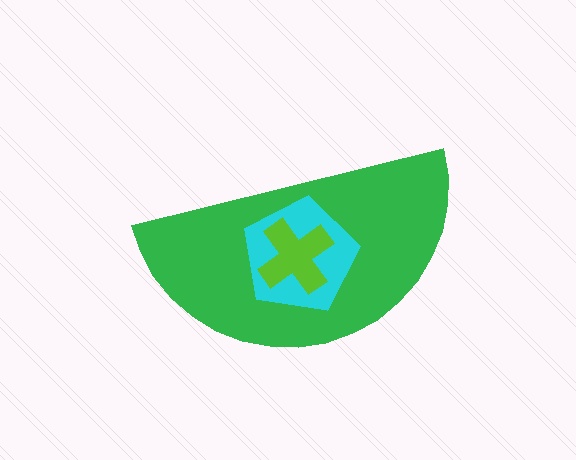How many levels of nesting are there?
3.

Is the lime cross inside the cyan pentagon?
Yes.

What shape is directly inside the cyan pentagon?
The lime cross.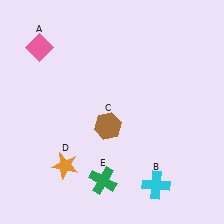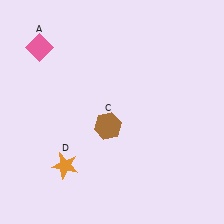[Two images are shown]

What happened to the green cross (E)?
The green cross (E) was removed in Image 2. It was in the bottom-left area of Image 1.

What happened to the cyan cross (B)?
The cyan cross (B) was removed in Image 2. It was in the bottom-right area of Image 1.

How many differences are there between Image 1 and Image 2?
There are 2 differences between the two images.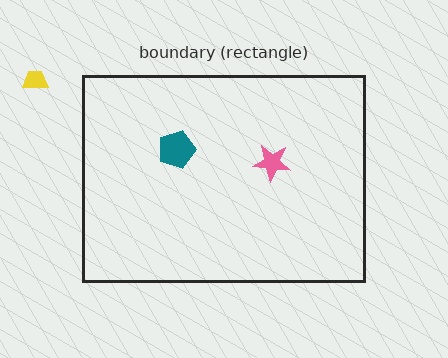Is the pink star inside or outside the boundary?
Inside.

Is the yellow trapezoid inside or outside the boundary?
Outside.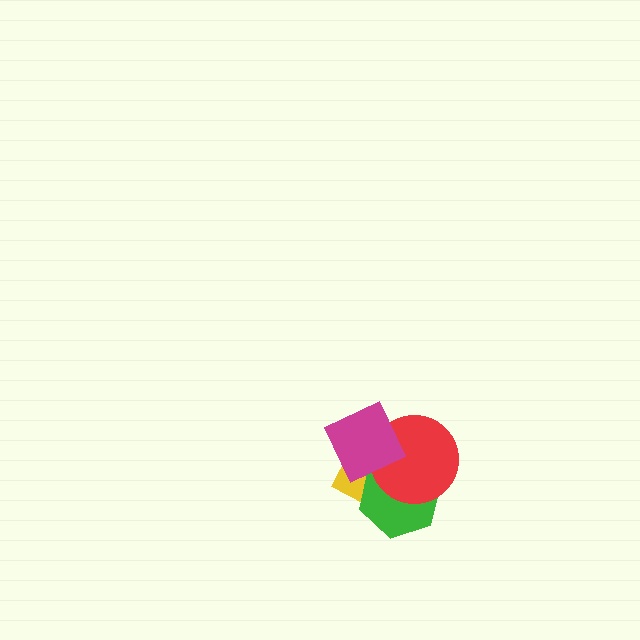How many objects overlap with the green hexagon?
3 objects overlap with the green hexagon.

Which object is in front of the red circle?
The magenta square is in front of the red circle.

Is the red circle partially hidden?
Yes, it is partially covered by another shape.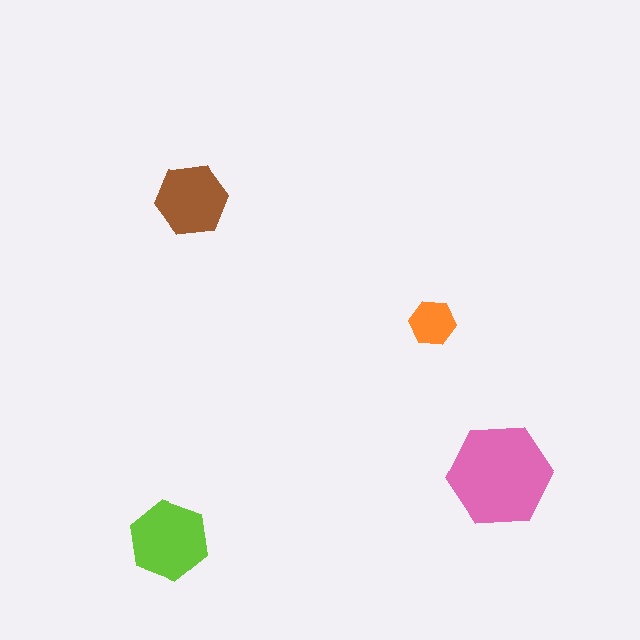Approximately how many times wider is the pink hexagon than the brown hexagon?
About 1.5 times wider.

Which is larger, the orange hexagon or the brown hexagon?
The brown one.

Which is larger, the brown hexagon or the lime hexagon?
The lime one.